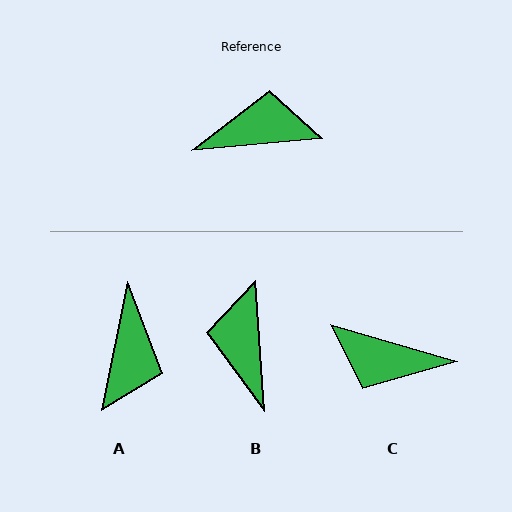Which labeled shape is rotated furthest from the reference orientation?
C, about 158 degrees away.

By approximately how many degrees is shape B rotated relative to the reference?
Approximately 89 degrees counter-clockwise.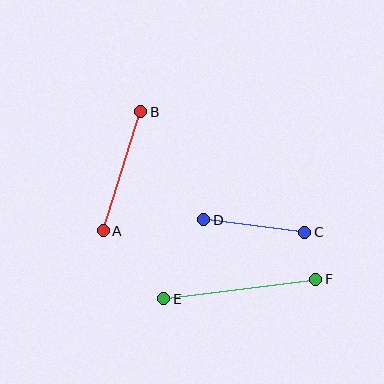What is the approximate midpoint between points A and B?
The midpoint is at approximately (122, 171) pixels.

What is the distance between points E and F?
The distance is approximately 153 pixels.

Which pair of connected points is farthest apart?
Points E and F are farthest apart.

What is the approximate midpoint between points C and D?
The midpoint is at approximately (254, 226) pixels.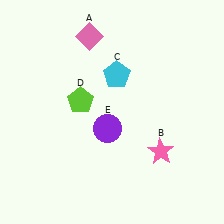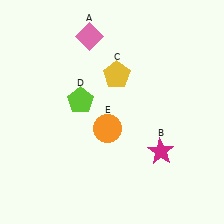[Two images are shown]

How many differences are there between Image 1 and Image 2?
There are 3 differences between the two images.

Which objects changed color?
B changed from pink to magenta. C changed from cyan to yellow. E changed from purple to orange.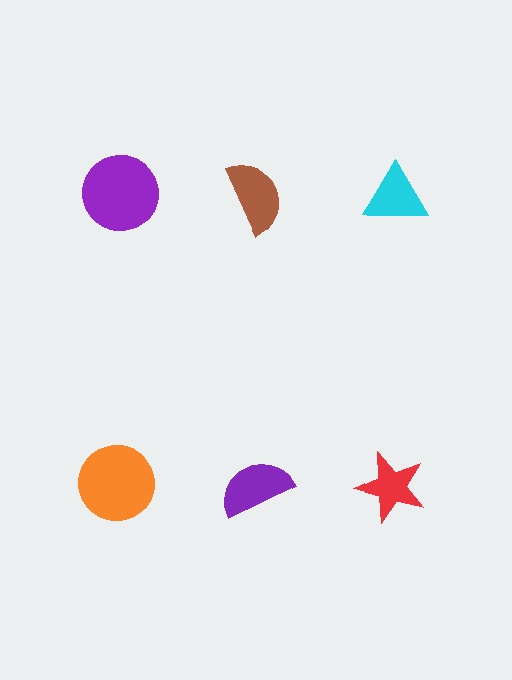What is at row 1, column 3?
A cyan triangle.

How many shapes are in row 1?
3 shapes.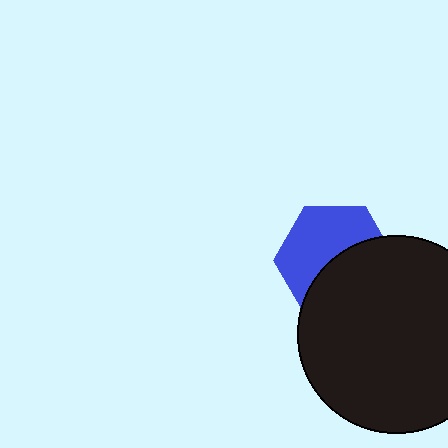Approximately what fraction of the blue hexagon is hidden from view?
Roughly 47% of the blue hexagon is hidden behind the black circle.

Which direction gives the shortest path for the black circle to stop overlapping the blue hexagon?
Moving down gives the shortest separation.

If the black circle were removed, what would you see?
You would see the complete blue hexagon.